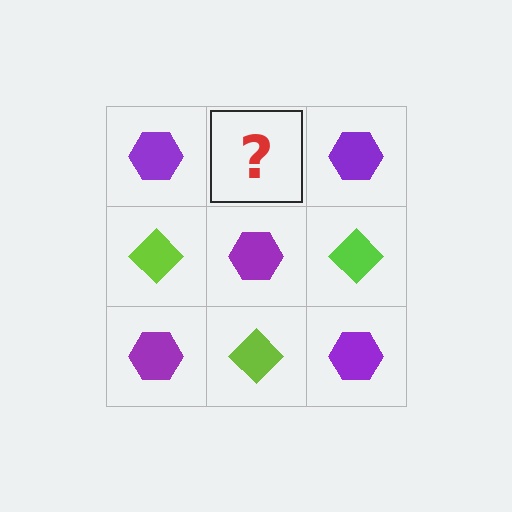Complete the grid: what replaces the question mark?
The question mark should be replaced with a lime diamond.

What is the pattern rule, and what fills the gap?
The rule is that it alternates purple hexagon and lime diamond in a checkerboard pattern. The gap should be filled with a lime diamond.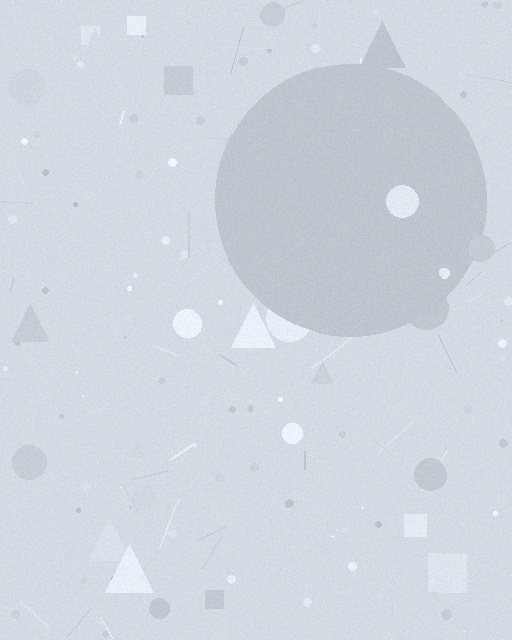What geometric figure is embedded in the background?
A circle is embedded in the background.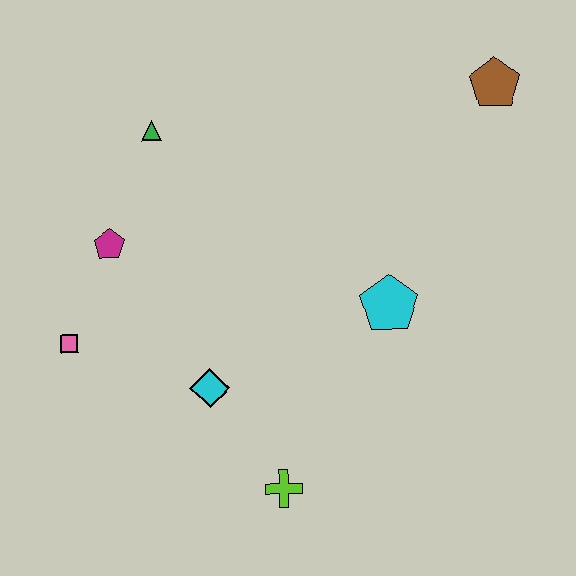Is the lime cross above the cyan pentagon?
No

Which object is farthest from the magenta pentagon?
The brown pentagon is farthest from the magenta pentagon.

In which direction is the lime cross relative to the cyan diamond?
The lime cross is below the cyan diamond.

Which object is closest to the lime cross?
The cyan diamond is closest to the lime cross.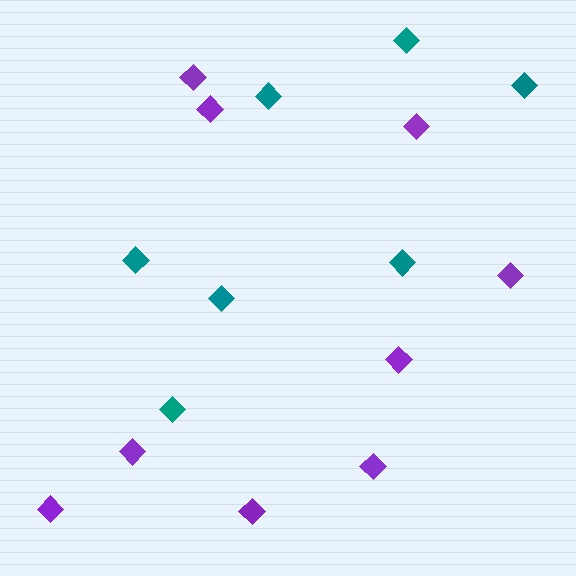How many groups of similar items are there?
There are 2 groups: one group of teal diamonds (7) and one group of purple diamonds (9).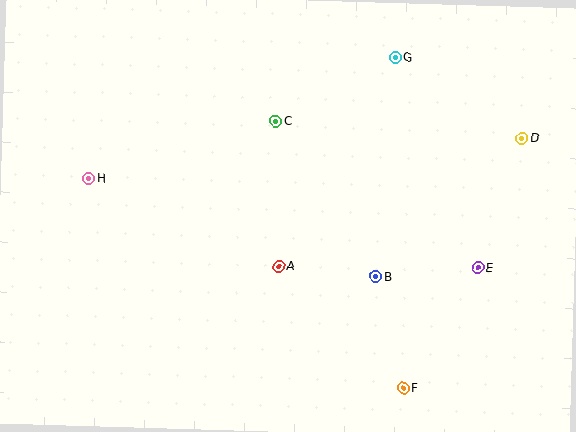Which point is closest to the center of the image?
Point A at (279, 266) is closest to the center.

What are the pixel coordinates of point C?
Point C is at (275, 121).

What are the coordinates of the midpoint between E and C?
The midpoint between E and C is at (377, 194).